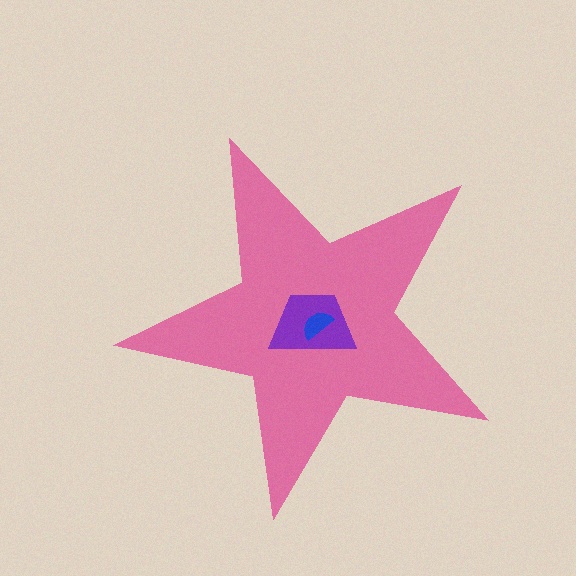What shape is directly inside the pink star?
The purple trapezoid.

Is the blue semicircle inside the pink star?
Yes.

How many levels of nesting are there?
3.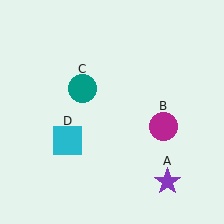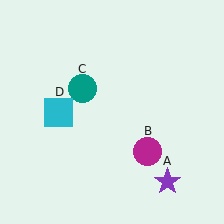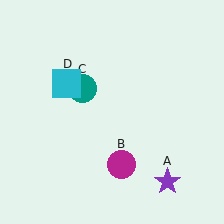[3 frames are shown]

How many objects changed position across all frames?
2 objects changed position: magenta circle (object B), cyan square (object D).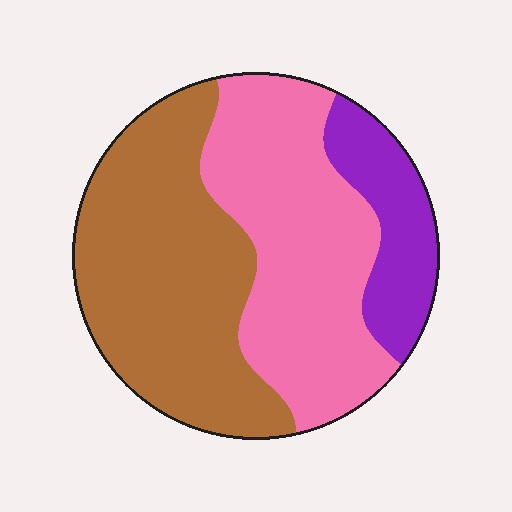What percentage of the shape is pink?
Pink covers around 40% of the shape.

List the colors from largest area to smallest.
From largest to smallest: brown, pink, purple.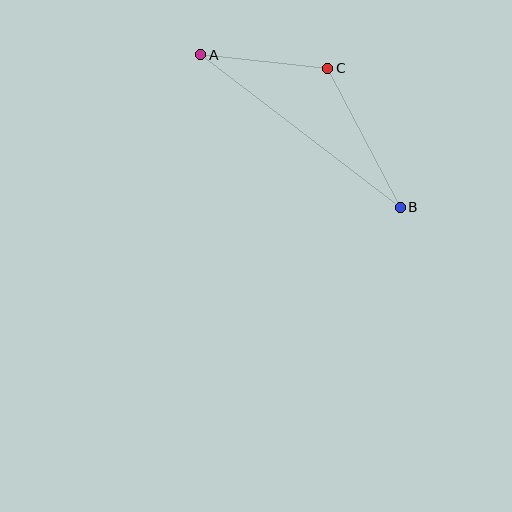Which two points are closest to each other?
Points A and C are closest to each other.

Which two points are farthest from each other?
Points A and B are farthest from each other.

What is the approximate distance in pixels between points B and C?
The distance between B and C is approximately 157 pixels.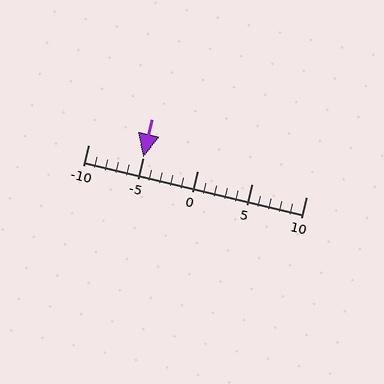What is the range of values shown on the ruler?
The ruler shows values from -10 to 10.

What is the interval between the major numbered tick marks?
The major tick marks are spaced 5 units apart.